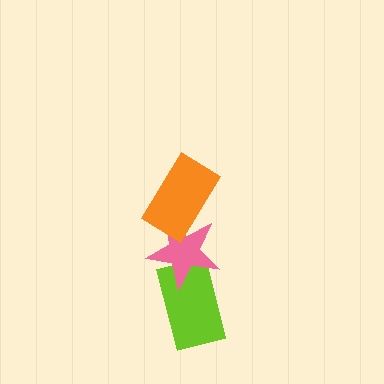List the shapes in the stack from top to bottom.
From top to bottom: the orange rectangle, the pink star, the lime rectangle.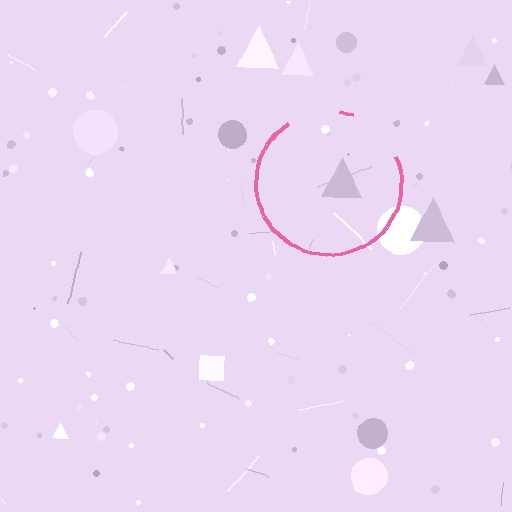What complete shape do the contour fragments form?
The contour fragments form a circle.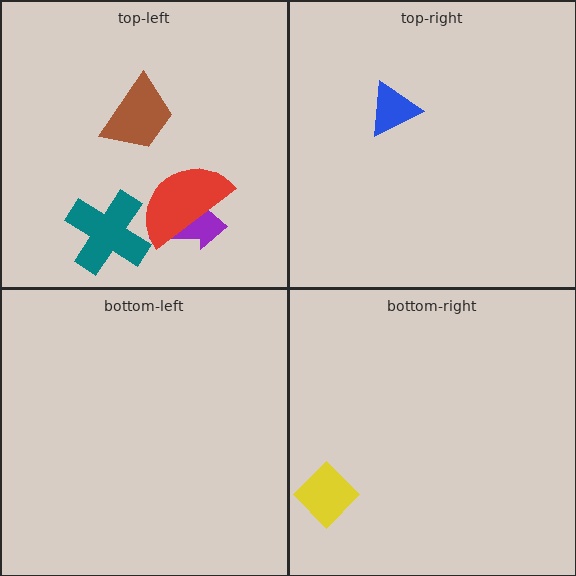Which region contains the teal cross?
The top-left region.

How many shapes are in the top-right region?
1.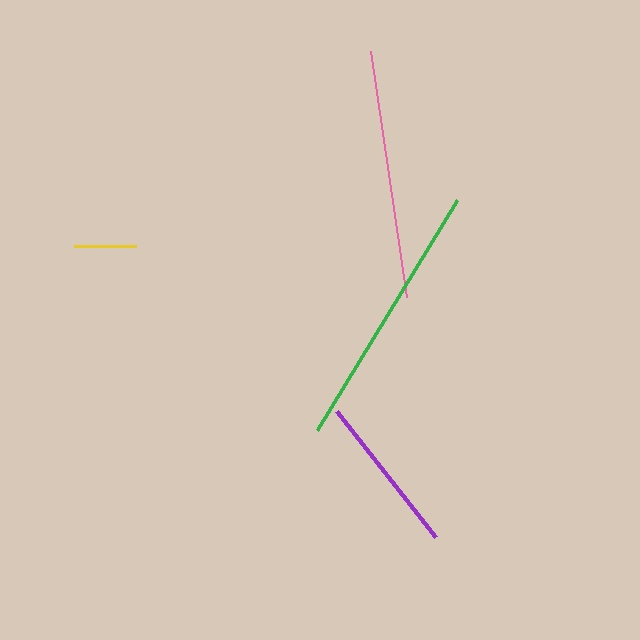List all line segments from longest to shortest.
From longest to shortest: green, pink, purple, yellow.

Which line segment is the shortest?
The yellow line is the shortest at approximately 62 pixels.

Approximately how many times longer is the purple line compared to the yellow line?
The purple line is approximately 2.6 times the length of the yellow line.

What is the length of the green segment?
The green segment is approximately 269 pixels long.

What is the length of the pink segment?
The pink segment is approximately 249 pixels long.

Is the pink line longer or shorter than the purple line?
The pink line is longer than the purple line.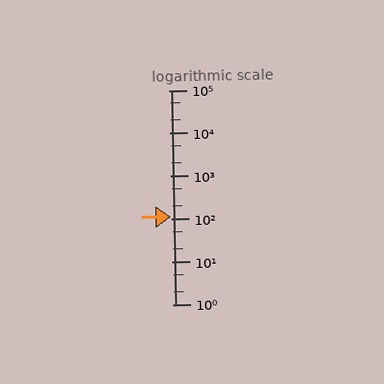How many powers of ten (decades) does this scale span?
The scale spans 5 decades, from 1 to 100000.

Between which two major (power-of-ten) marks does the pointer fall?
The pointer is between 100 and 1000.